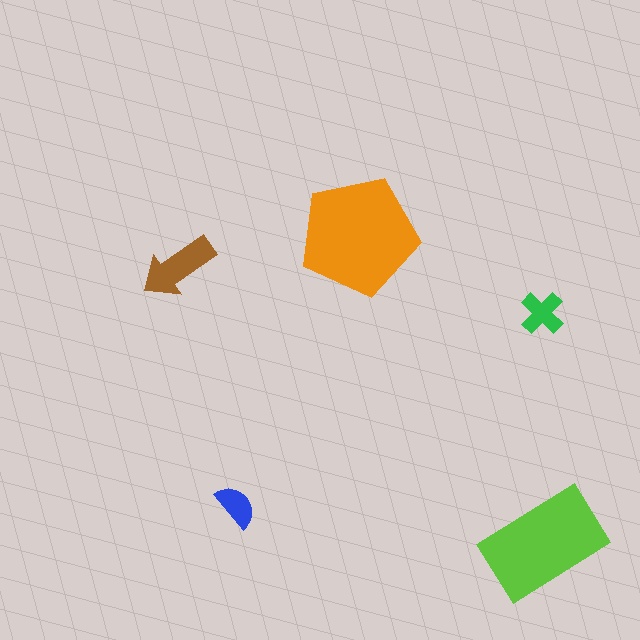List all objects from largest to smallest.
The orange pentagon, the lime rectangle, the brown arrow, the green cross, the blue semicircle.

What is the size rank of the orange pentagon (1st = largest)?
1st.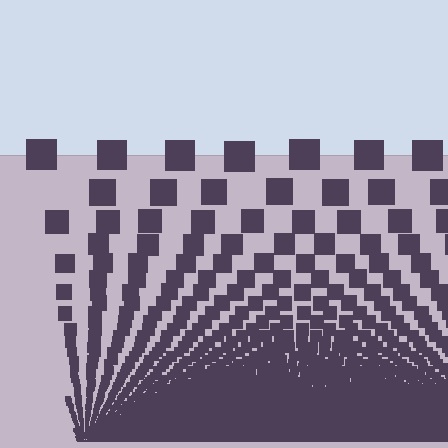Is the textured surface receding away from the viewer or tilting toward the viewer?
The surface appears to tilt toward the viewer. Texture elements get larger and sparser toward the top.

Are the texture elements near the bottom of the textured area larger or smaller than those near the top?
Smaller. The gradient is inverted — elements near the bottom are smaller and denser.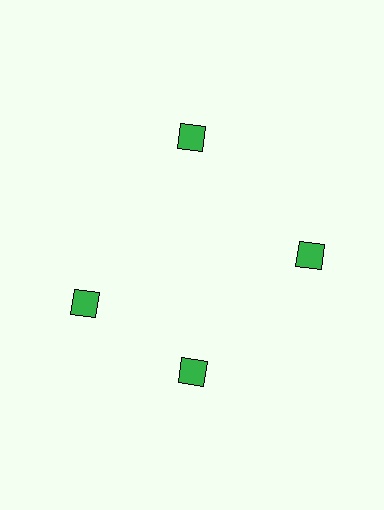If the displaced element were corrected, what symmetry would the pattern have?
It would have 4-fold rotational symmetry — the pattern would map onto itself every 90 degrees.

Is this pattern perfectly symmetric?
No. The 4 green diamonds are arranged in a ring, but one element near the 9 o'clock position is rotated out of alignment along the ring, breaking the 4-fold rotational symmetry.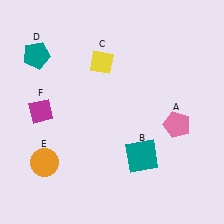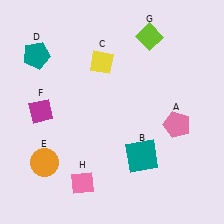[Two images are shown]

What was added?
A lime diamond (G), a pink diamond (H) were added in Image 2.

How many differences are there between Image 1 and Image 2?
There are 2 differences between the two images.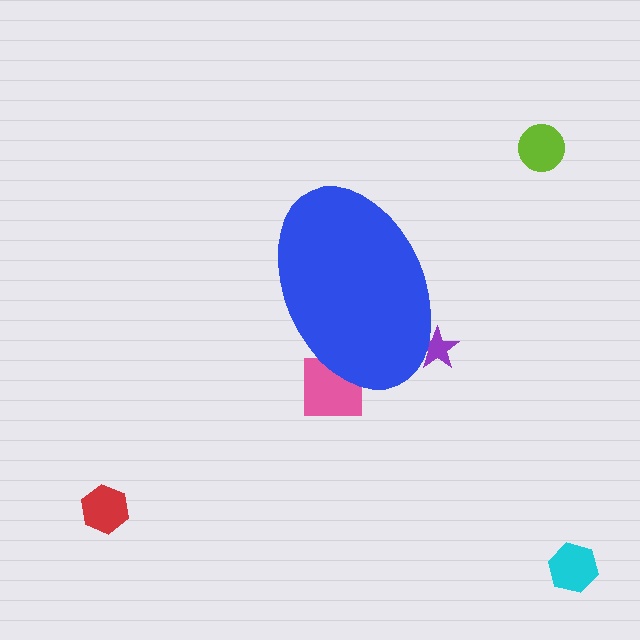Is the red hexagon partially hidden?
No, the red hexagon is fully visible.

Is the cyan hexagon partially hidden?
No, the cyan hexagon is fully visible.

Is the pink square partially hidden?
Yes, the pink square is partially hidden behind the blue ellipse.